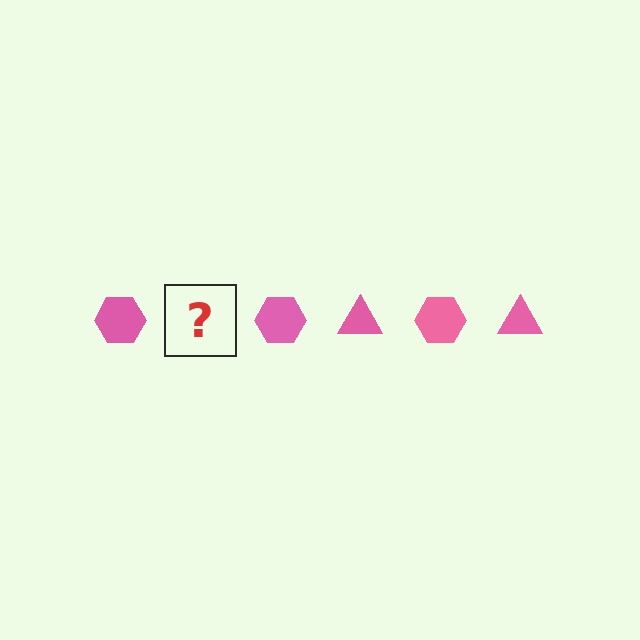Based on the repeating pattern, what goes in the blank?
The blank should be a pink triangle.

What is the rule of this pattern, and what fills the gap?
The rule is that the pattern cycles through hexagon, triangle shapes in pink. The gap should be filled with a pink triangle.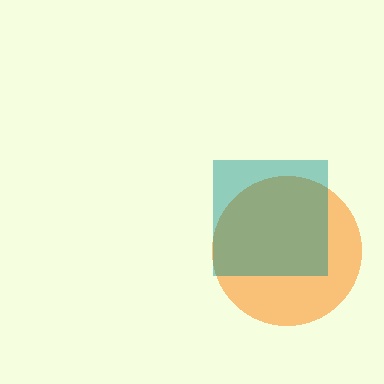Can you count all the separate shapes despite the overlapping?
Yes, there are 2 separate shapes.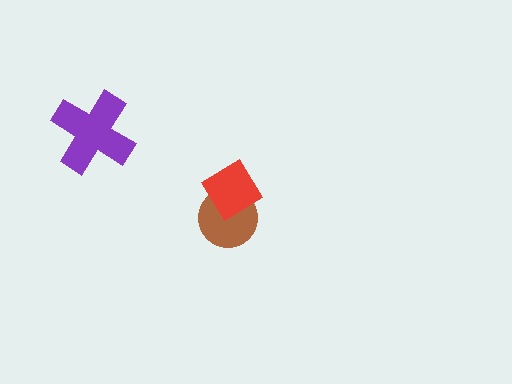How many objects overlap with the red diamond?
1 object overlaps with the red diamond.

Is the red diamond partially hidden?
No, no other shape covers it.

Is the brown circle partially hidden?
Yes, it is partially covered by another shape.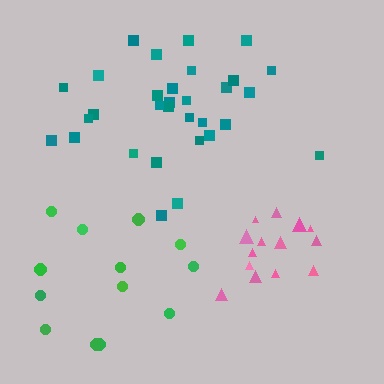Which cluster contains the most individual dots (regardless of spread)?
Teal (31).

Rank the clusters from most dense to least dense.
pink, teal, green.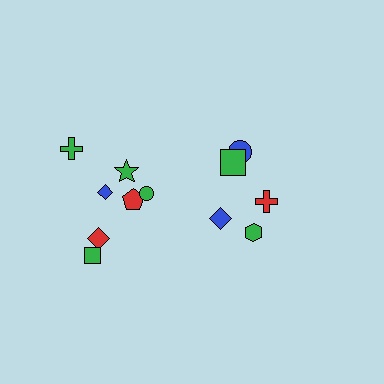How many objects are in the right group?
There are 5 objects.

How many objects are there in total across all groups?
There are 12 objects.